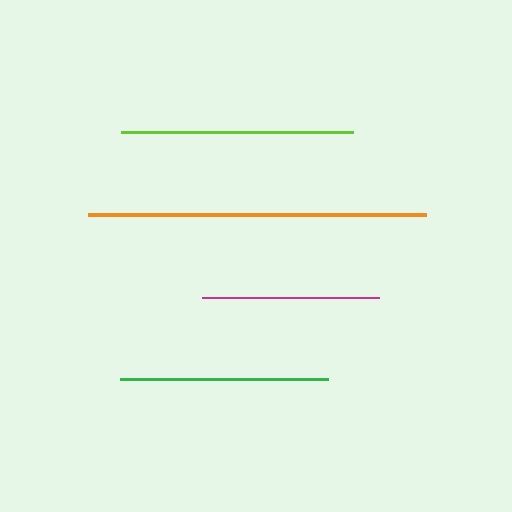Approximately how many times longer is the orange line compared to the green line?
The orange line is approximately 1.6 times the length of the green line.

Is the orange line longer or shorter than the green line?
The orange line is longer than the green line.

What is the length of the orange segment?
The orange segment is approximately 338 pixels long.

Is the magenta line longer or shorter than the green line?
The green line is longer than the magenta line.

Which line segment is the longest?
The orange line is the longest at approximately 338 pixels.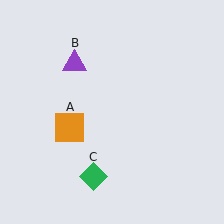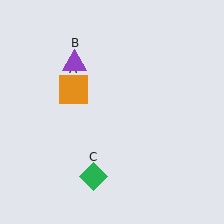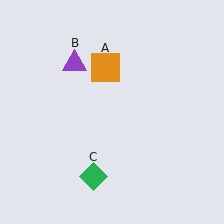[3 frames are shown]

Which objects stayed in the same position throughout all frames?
Purple triangle (object B) and green diamond (object C) remained stationary.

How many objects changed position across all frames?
1 object changed position: orange square (object A).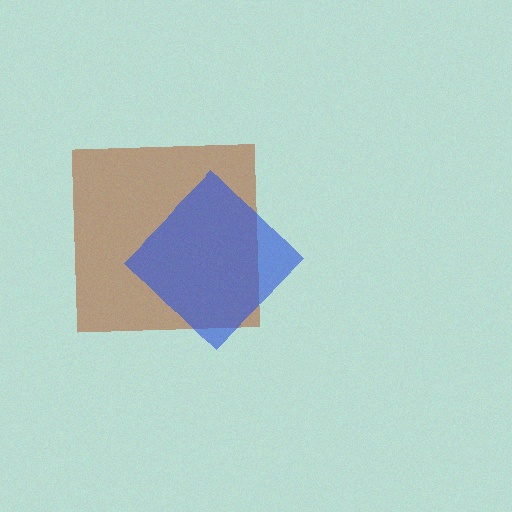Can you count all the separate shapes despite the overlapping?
Yes, there are 2 separate shapes.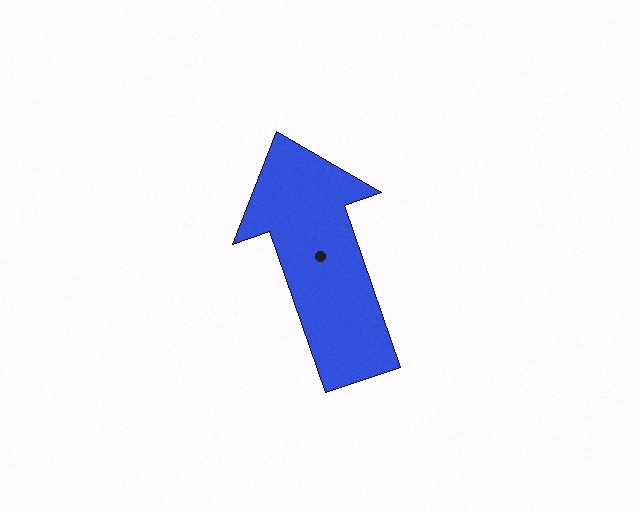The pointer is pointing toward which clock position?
Roughly 11 o'clock.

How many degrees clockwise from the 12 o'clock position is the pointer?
Approximately 341 degrees.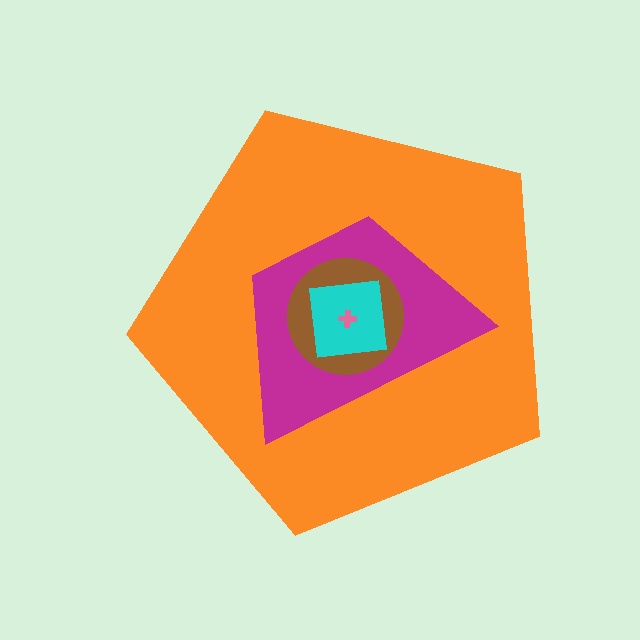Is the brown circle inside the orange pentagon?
Yes.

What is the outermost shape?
The orange pentagon.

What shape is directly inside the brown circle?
The cyan square.